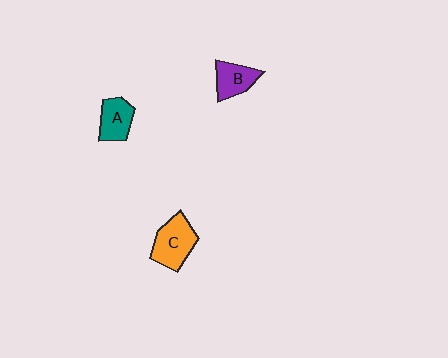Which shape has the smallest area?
Shape A (teal).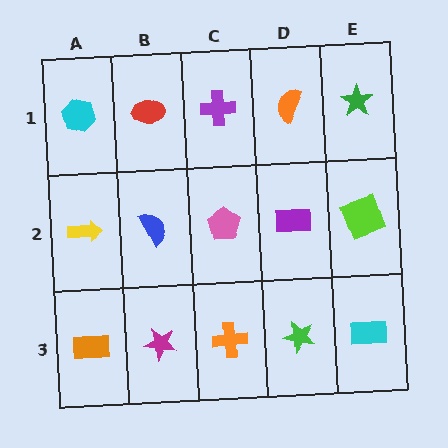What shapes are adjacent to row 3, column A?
A yellow arrow (row 2, column A), a magenta star (row 3, column B).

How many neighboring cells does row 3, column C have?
3.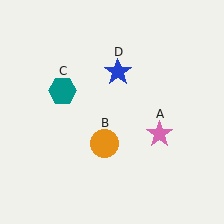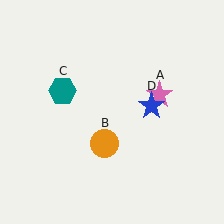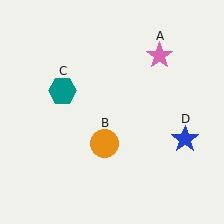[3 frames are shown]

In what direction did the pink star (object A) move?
The pink star (object A) moved up.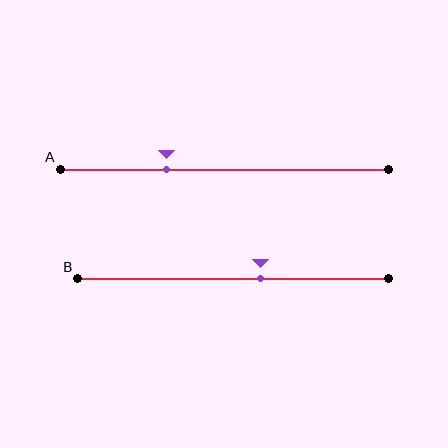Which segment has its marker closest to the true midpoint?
Segment B has its marker closest to the true midpoint.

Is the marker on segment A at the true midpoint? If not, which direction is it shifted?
No, the marker on segment A is shifted to the left by about 18% of the segment length.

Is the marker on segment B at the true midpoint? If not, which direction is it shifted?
No, the marker on segment B is shifted to the right by about 9% of the segment length.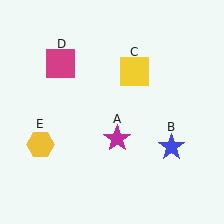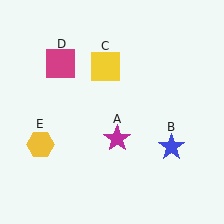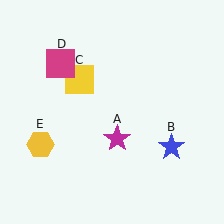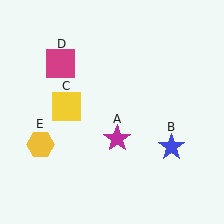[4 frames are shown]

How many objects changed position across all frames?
1 object changed position: yellow square (object C).